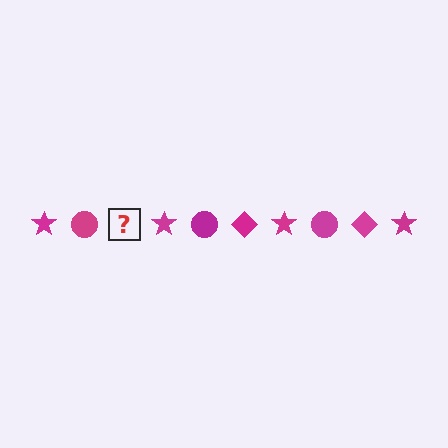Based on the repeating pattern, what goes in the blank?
The blank should be a magenta diamond.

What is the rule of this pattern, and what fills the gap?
The rule is that the pattern cycles through star, circle, diamond shapes in magenta. The gap should be filled with a magenta diamond.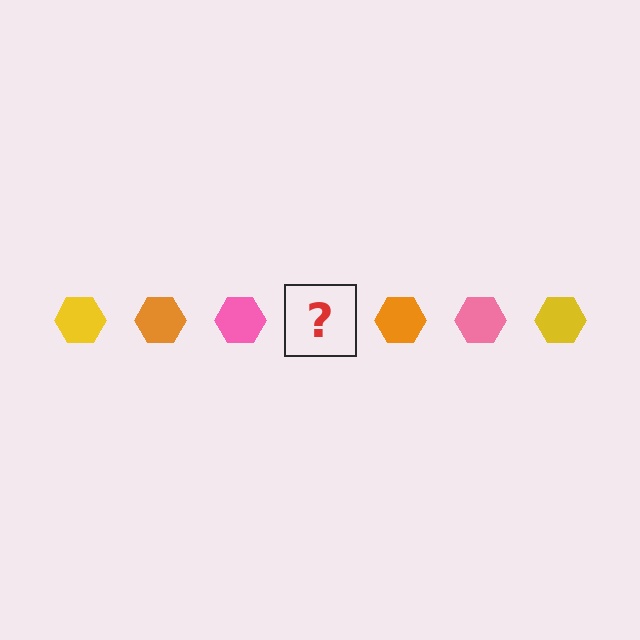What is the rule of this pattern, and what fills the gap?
The rule is that the pattern cycles through yellow, orange, pink hexagons. The gap should be filled with a yellow hexagon.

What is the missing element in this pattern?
The missing element is a yellow hexagon.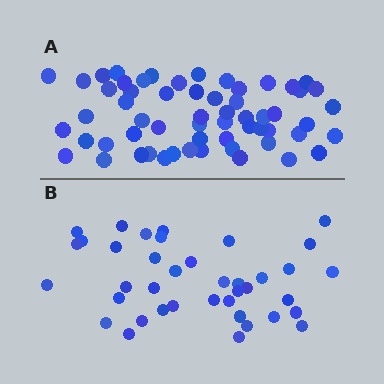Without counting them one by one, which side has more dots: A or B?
Region A (the top region) has more dots.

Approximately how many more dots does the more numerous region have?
Region A has approximately 20 more dots than region B.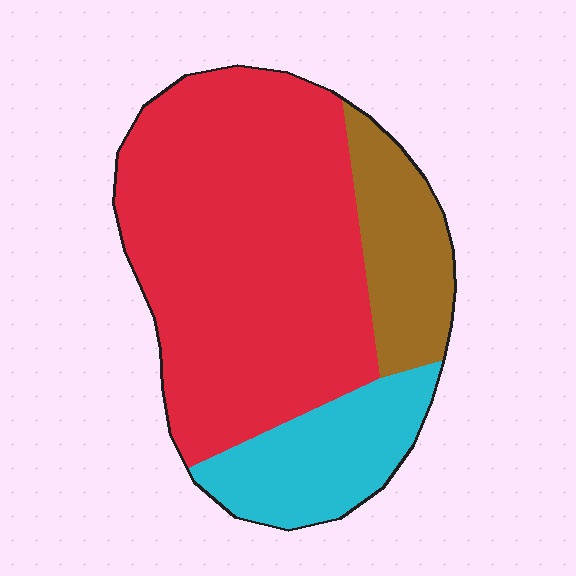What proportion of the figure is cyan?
Cyan covers 18% of the figure.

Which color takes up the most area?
Red, at roughly 65%.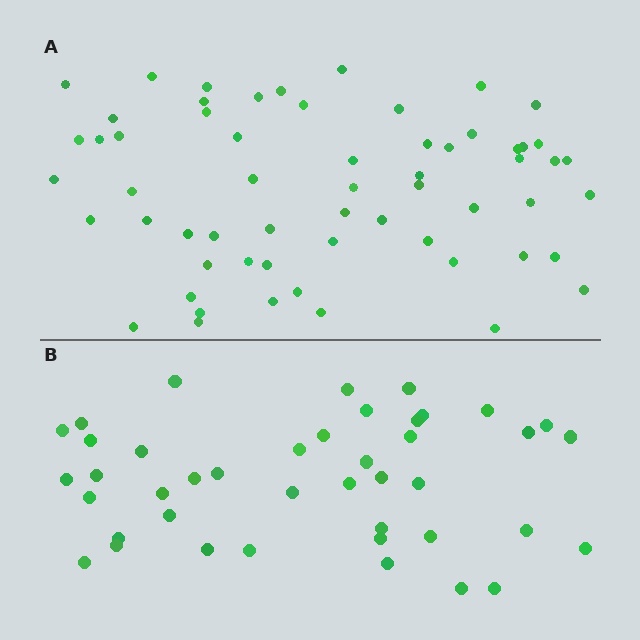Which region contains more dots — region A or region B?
Region A (the top region) has more dots.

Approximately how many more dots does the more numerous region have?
Region A has approximately 20 more dots than region B.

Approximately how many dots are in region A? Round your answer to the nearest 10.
About 60 dots.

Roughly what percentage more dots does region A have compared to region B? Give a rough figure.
About 45% more.